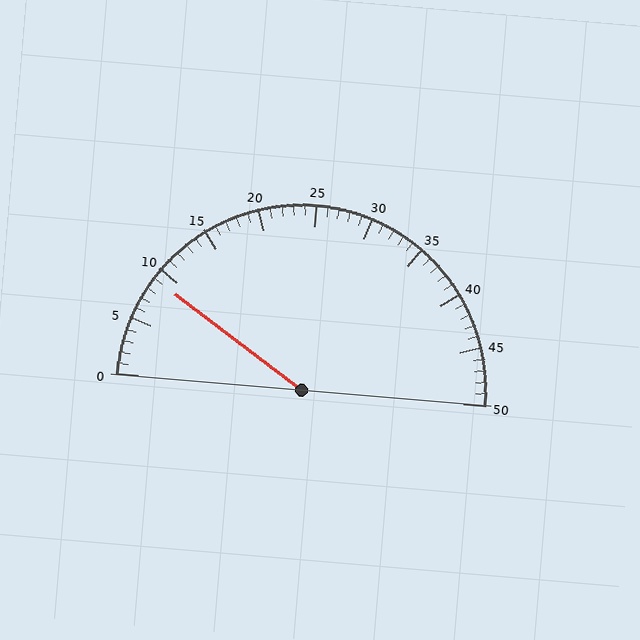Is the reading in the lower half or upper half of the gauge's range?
The reading is in the lower half of the range (0 to 50).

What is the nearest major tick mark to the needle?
The nearest major tick mark is 10.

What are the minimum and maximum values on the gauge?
The gauge ranges from 0 to 50.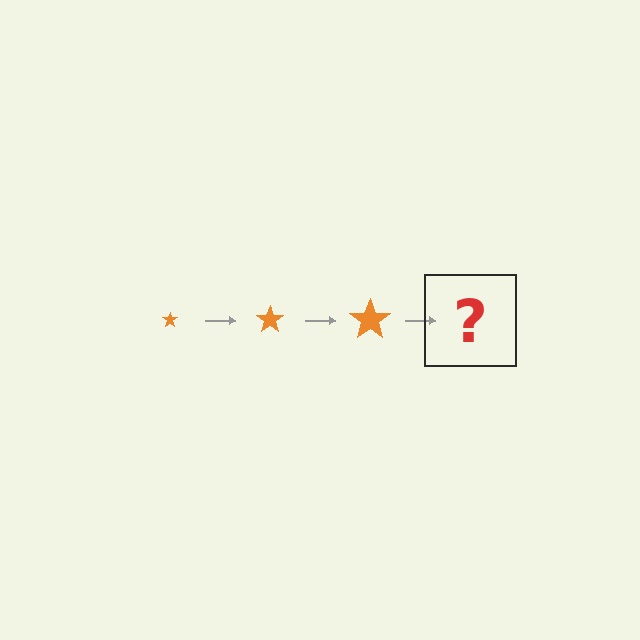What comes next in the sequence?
The next element should be an orange star, larger than the previous one.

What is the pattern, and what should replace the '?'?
The pattern is that the star gets progressively larger each step. The '?' should be an orange star, larger than the previous one.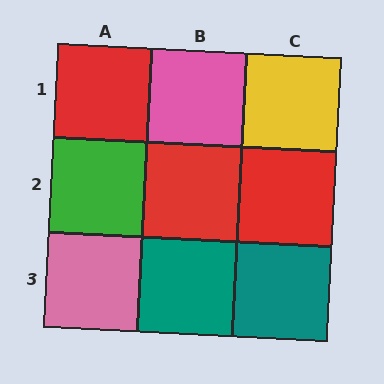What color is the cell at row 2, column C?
Red.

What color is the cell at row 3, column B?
Teal.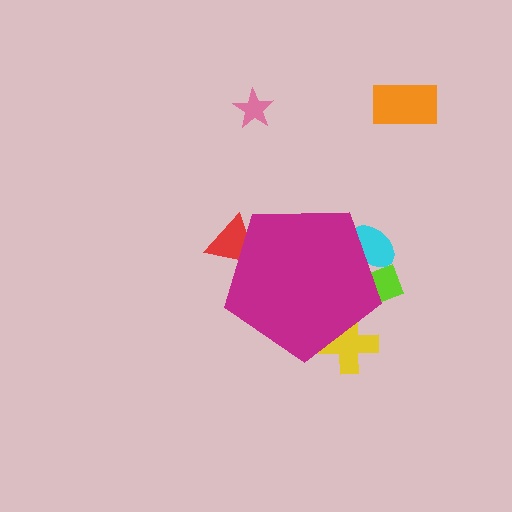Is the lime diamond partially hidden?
Yes, the lime diamond is partially hidden behind the magenta pentagon.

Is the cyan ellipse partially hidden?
Yes, the cyan ellipse is partially hidden behind the magenta pentagon.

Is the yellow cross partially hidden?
Yes, the yellow cross is partially hidden behind the magenta pentagon.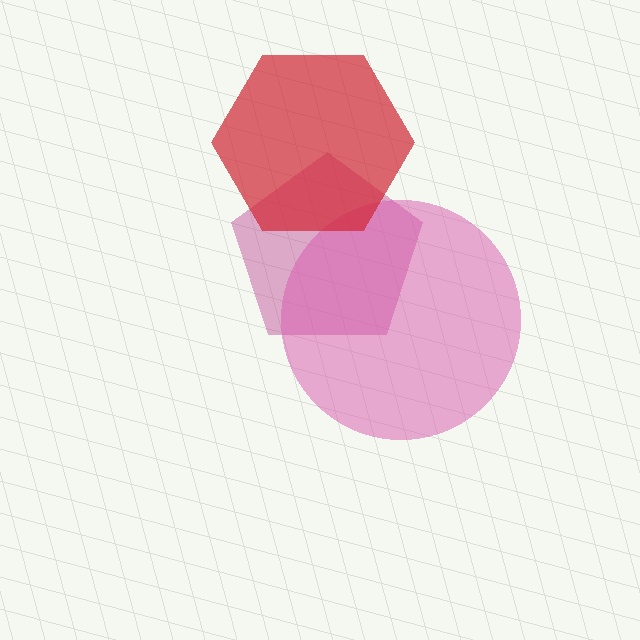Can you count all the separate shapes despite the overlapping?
Yes, there are 3 separate shapes.